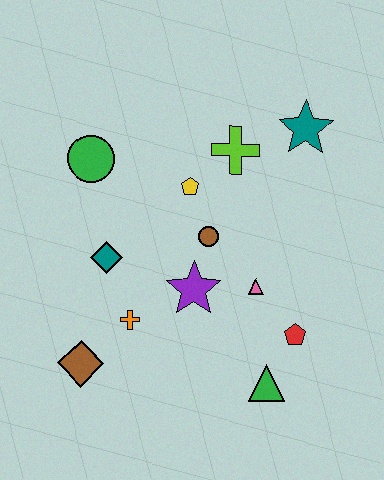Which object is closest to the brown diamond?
The orange cross is closest to the brown diamond.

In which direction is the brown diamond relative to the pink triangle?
The brown diamond is to the left of the pink triangle.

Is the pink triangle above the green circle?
No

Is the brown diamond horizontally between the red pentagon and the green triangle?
No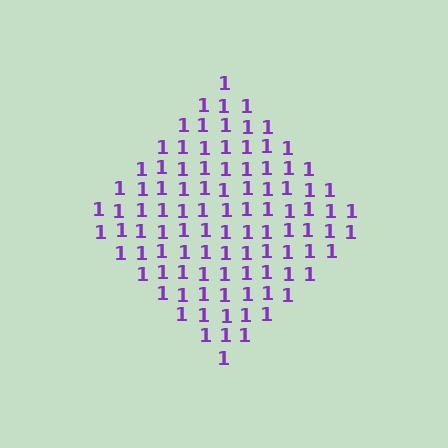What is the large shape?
The large shape is a diamond.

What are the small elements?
The small elements are digit 1's.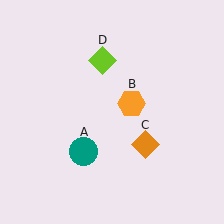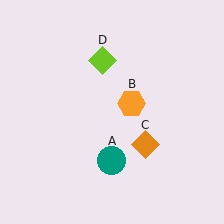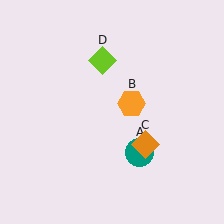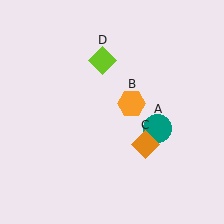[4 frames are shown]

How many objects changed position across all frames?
1 object changed position: teal circle (object A).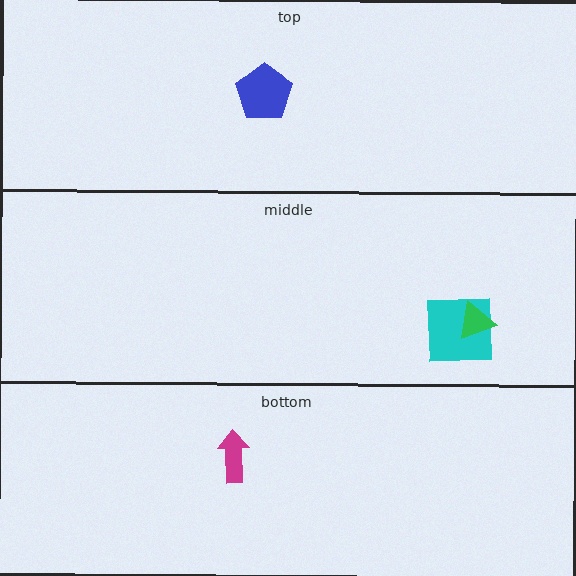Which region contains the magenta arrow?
The bottom region.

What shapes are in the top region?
The blue pentagon.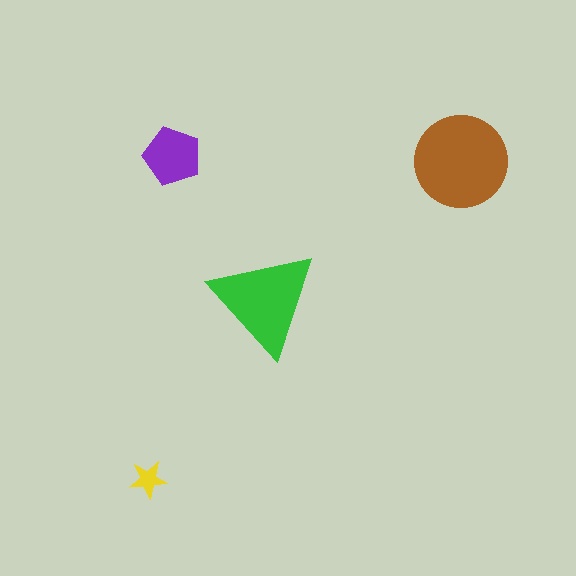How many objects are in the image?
There are 4 objects in the image.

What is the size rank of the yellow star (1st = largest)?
4th.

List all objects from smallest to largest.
The yellow star, the purple pentagon, the green triangle, the brown circle.